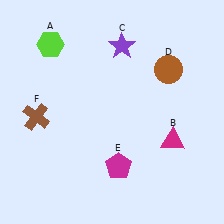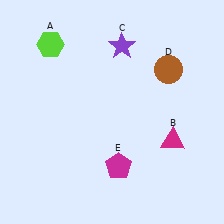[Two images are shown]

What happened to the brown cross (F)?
The brown cross (F) was removed in Image 2. It was in the bottom-left area of Image 1.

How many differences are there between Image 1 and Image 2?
There is 1 difference between the two images.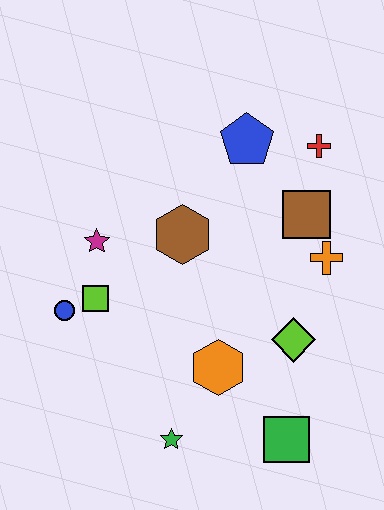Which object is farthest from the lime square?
The red cross is farthest from the lime square.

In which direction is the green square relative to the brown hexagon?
The green square is below the brown hexagon.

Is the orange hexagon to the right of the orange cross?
No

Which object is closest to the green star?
The orange hexagon is closest to the green star.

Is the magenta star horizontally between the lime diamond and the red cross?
No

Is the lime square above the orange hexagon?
Yes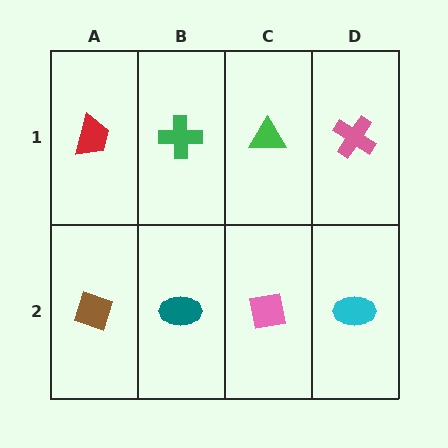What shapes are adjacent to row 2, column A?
A red trapezoid (row 1, column A), a teal ellipse (row 2, column B).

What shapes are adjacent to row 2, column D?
A pink cross (row 1, column D), a pink square (row 2, column C).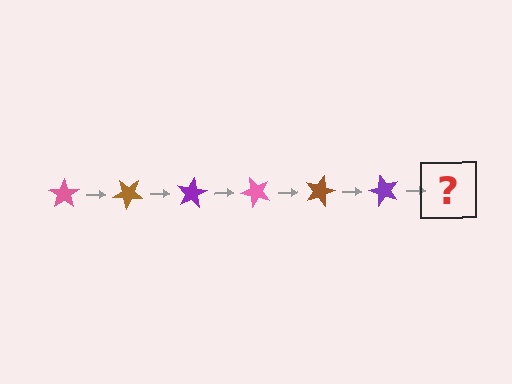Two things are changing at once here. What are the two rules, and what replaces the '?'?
The two rules are that it rotates 40 degrees each step and the color cycles through pink, brown, and purple. The '?' should be a pink star, rotated 240 degrees from the start.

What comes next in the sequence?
The next element should be a pink star, rotated 240 degrees from the start.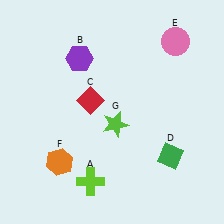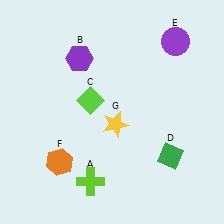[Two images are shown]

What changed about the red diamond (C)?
In Image 1, C is red. In Image 2, it changed to lime.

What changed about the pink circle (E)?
In Image 1, E is pink. In Image 2, it changed to purple.